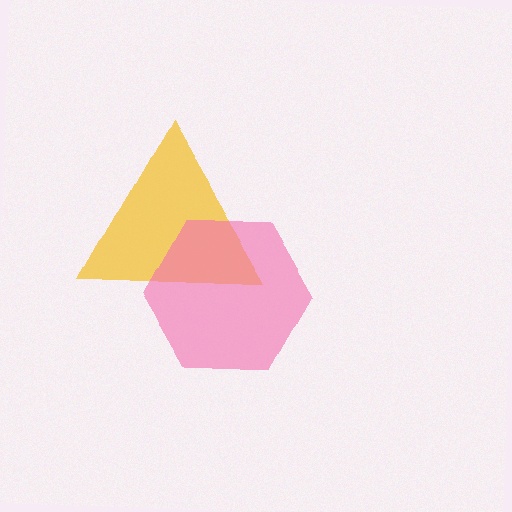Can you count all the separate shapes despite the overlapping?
Yes, there are 2 separate shapes.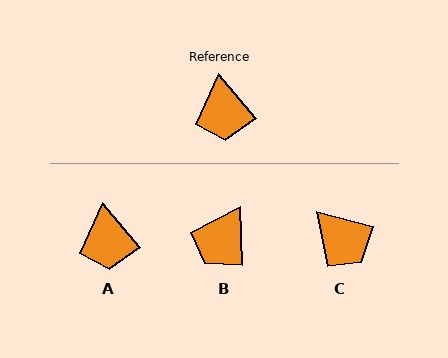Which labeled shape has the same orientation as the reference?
A.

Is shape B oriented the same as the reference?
No, it is off by about 38 degrees.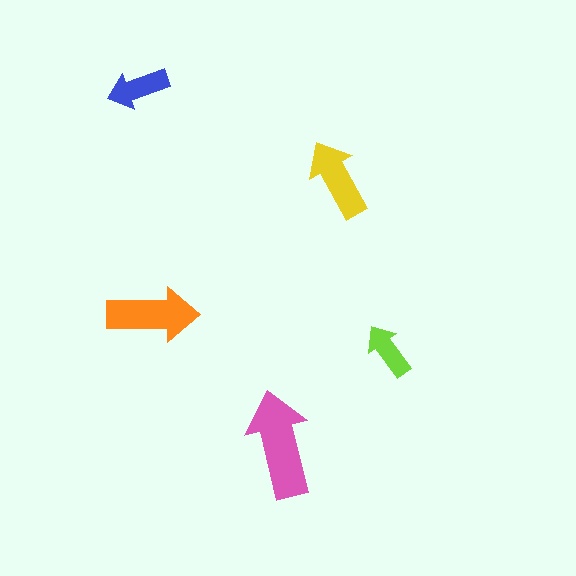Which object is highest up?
The blue arrow is topmost.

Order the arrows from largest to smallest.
the pink one, the orange one, the yellow one, the blue one, the lime one.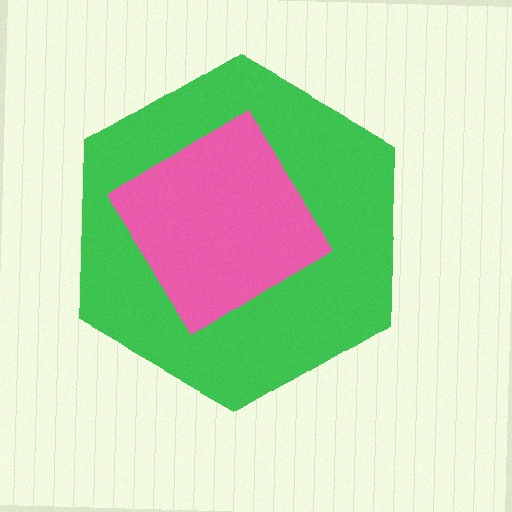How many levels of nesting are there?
2.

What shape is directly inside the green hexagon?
The pink diamond.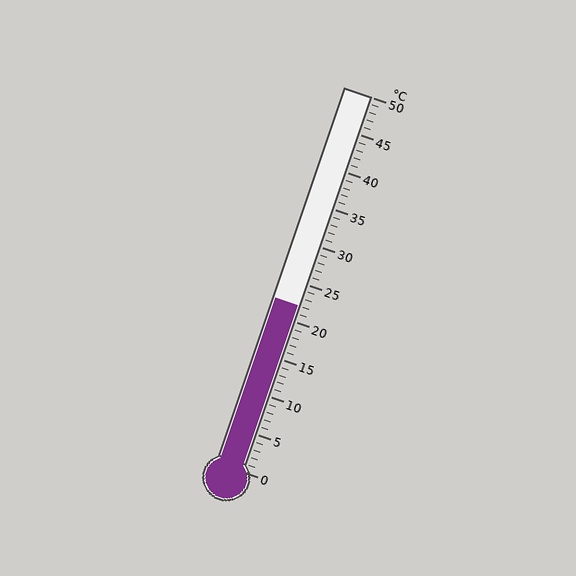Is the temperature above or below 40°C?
The temperature is below 40°C.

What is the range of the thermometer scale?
The thermometer scale ranges from 0°C to 50°C.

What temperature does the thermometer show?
The thermometer shows approximately 22°C.